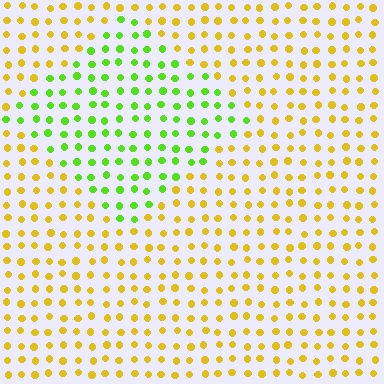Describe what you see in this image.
The image is filled with small yellow elements in a uniform arrangement. A diamond-shaped region is visible where the elements are tinted to a slightly different hue, forming a subtle color boundary.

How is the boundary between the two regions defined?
The boundary is defined purely by a slight shift in hue (about 54 degrees). Spacing, size, and orientation are identical on both sides.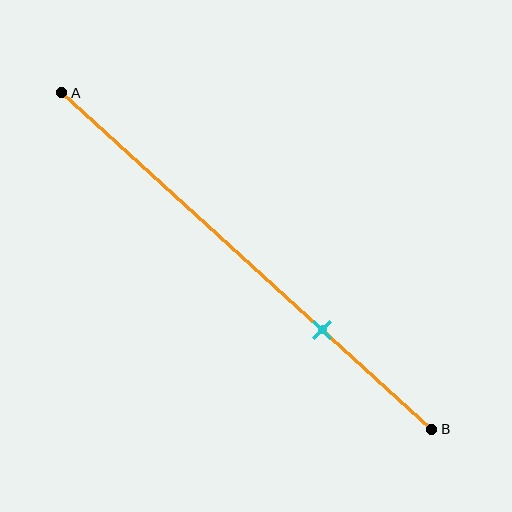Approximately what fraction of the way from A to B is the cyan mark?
The cyan mark is approximately 70% of the way from A to B.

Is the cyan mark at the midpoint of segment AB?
No, the mark is at about 70% from A, not at the 50% midpoint.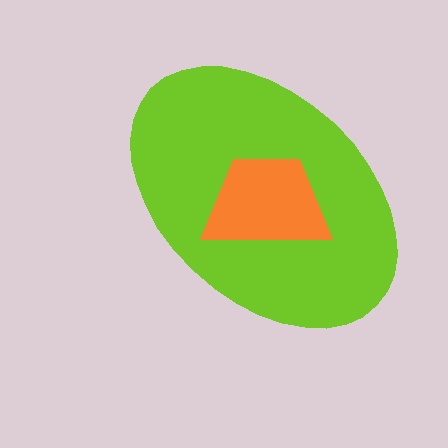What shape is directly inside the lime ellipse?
The orange trapezoid.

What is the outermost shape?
The lime ellipse.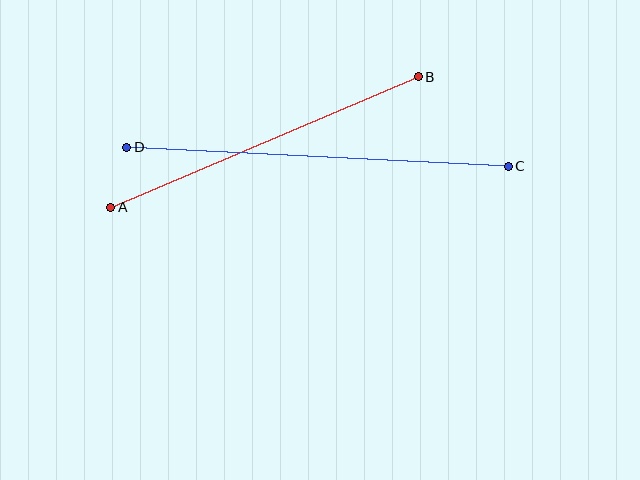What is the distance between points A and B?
The distance is approximately 334 pixels.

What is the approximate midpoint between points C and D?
The midpoint is at approximately (317, 157) pixels.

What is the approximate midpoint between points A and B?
The midpoint is at approximately (265, 142) pixels.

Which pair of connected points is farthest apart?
Points C and D are farthest apart.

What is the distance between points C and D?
The distance is approximately 382 pixels.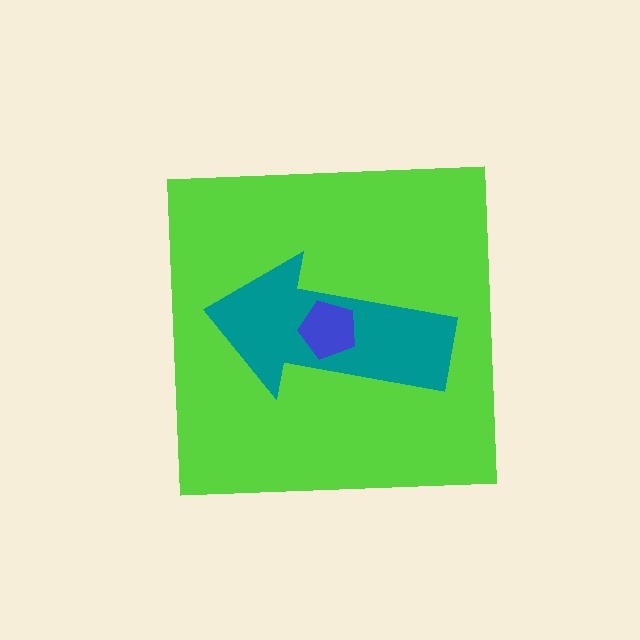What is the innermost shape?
The blue pentagon.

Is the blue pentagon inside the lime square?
Yes.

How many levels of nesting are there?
3.